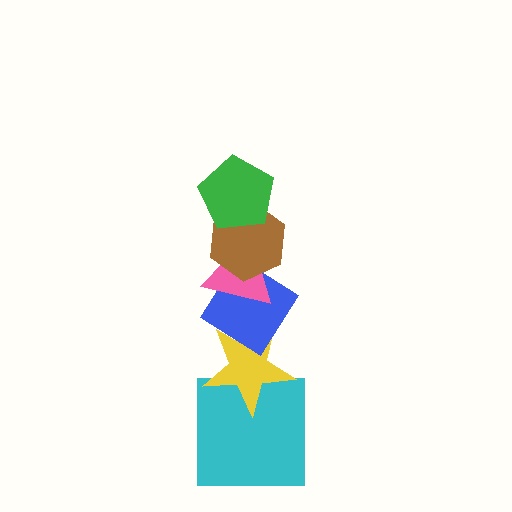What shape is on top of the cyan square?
The yellow star is on top of the cyan square.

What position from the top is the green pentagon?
The green pentagon is 1st from the top.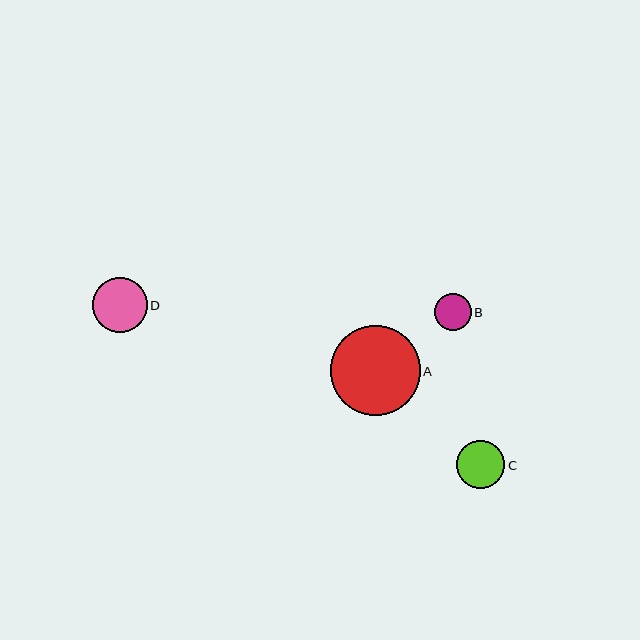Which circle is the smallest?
Circle B is the smallest with a size of approximately 37 pixels.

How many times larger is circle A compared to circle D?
Circle A is approximately 1.6 times the size of circle D.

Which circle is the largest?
Circle A is the largest with a size of approximately 89 pixels.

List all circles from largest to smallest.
From largest to smallest: A, D, C, B.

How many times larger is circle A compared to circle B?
Circle A is approximately 2.4 times the size of circle B.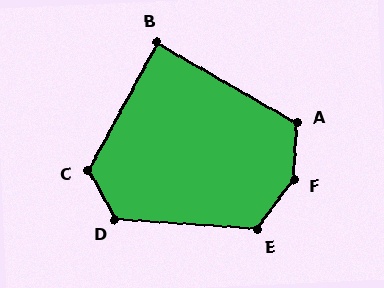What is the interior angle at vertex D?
Approximately 123 degrees (obtuse).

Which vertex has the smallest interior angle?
B, at approximately 89 degrees.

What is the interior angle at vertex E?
Approximately 122 degrees (obtuse).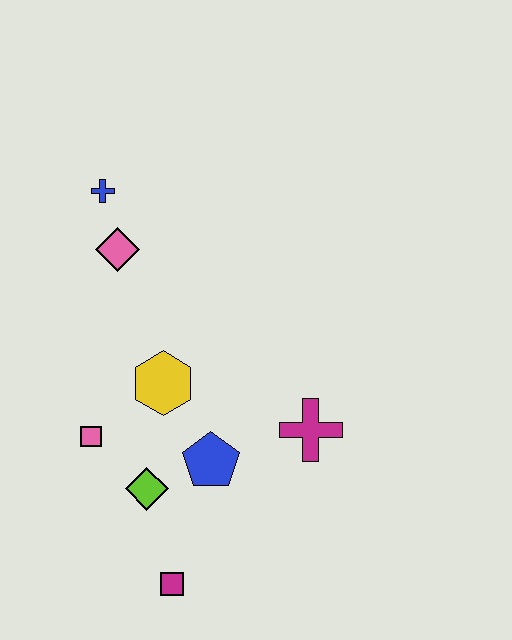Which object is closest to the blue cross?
The pink diamond is closest to the blue cross.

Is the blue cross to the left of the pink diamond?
Yes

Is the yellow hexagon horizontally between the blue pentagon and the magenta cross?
No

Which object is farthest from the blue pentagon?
The blue cross is farthest from the blue pentagon.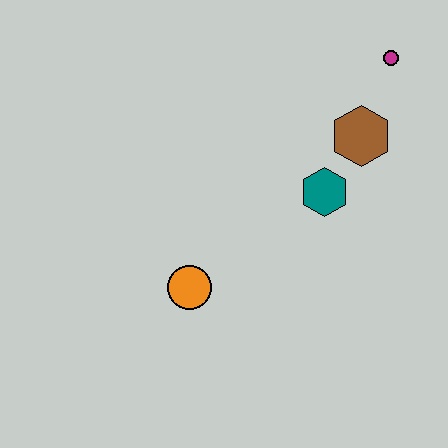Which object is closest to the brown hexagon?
The teal hexagon is closest to the brown hexagon.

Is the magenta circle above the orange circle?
Yes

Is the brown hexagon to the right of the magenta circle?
No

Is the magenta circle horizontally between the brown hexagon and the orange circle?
No